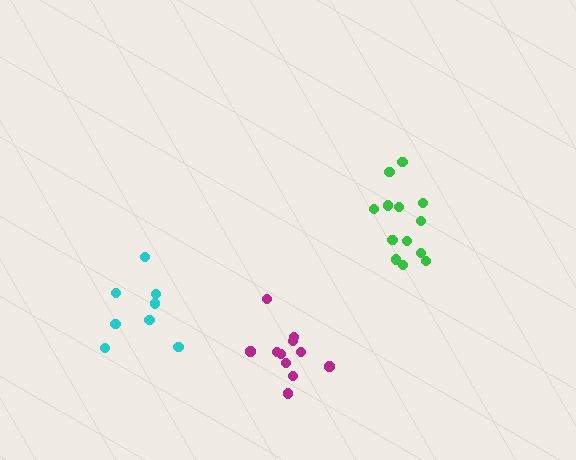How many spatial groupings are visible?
There are 3 spatial groupings.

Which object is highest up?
The green cluster is topmost.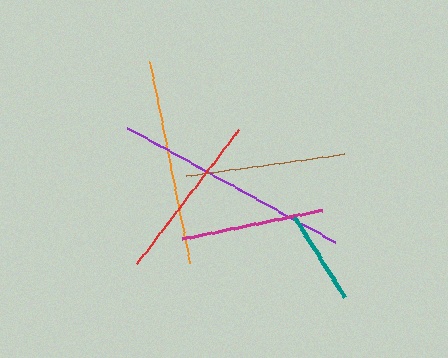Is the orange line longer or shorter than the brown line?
The orange line is longer than the brown line.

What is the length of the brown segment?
The brown segment is approximately 160 pixels long.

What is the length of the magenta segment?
The magenta segment is approximately 142 pixels long.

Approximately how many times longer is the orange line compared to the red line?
The orange line is approximately 1.2 times the length of the red line.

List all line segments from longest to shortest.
From longest to shortest: purple, orange, red, brown, magenta, teal.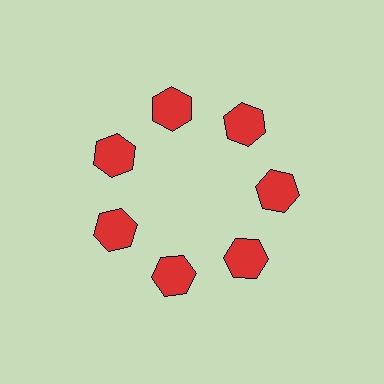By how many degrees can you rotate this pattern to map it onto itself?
The pattern maps onto itself every 51 degrees of rotation.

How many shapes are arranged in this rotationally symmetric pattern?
There are 7 shapes, arranged in 7 groups of 1.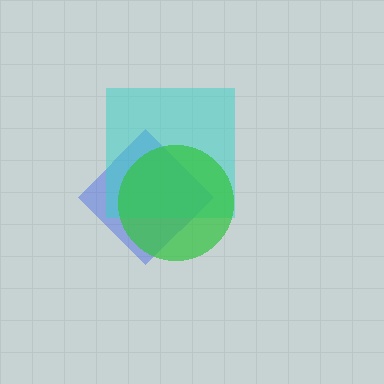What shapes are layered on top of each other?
The layered shapes are: a blue diamond, a cyan square, a green circle.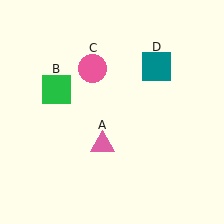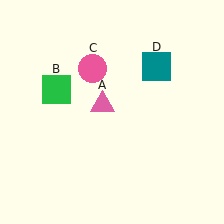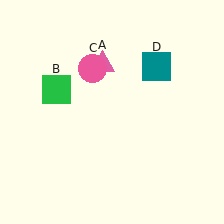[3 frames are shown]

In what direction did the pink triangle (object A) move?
The pink triangle (object A) moved up.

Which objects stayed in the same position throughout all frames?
Green square (object B) and pink circle (object C) and teal square (object D) remained stationary.